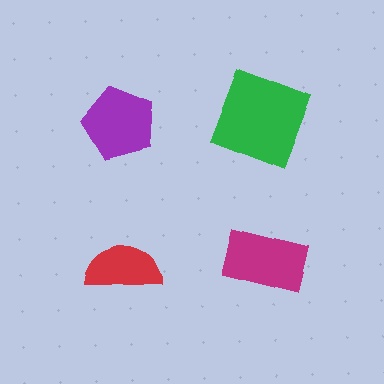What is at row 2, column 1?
A red semicircle.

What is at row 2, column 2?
A magenta rectangle.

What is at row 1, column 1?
A purple pentagon.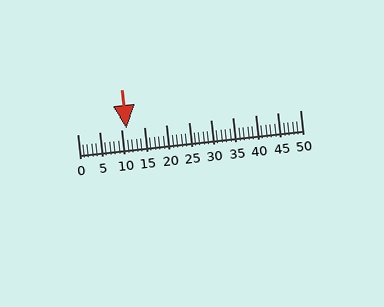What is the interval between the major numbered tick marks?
The major tick marks are spaced 5 units apart.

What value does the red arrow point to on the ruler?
The red arrow points to approximately 11.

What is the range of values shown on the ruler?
The ruler shows values from 0 to 50.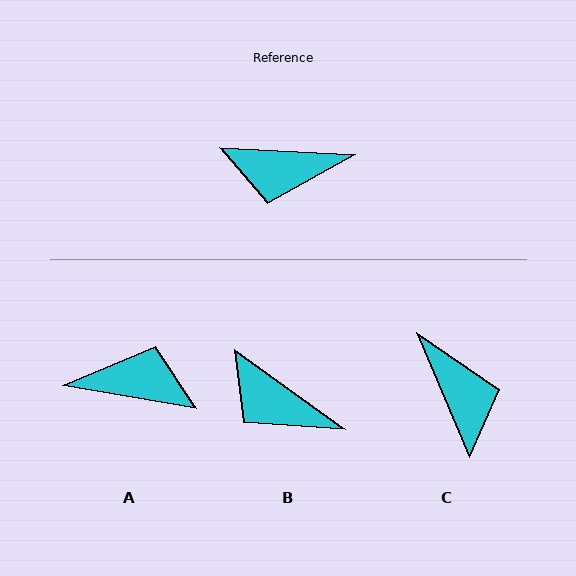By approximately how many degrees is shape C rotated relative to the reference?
Approximately 116 degrees counter-clockwise.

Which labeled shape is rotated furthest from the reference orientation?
A, about 173 degrees away.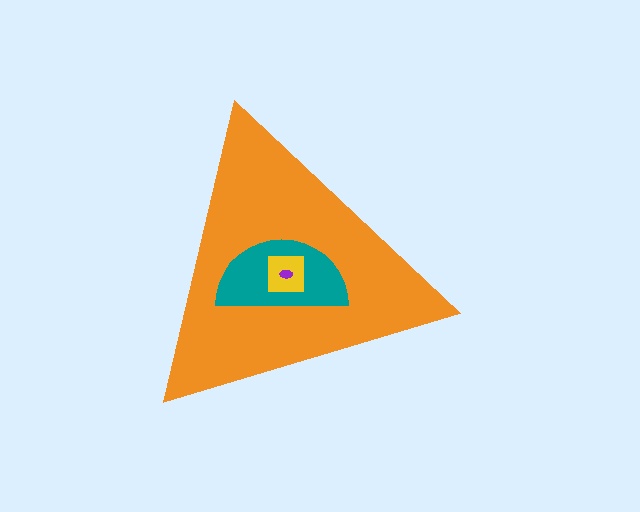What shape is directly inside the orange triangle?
The teal semicircle.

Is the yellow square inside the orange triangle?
Yes.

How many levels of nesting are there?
4.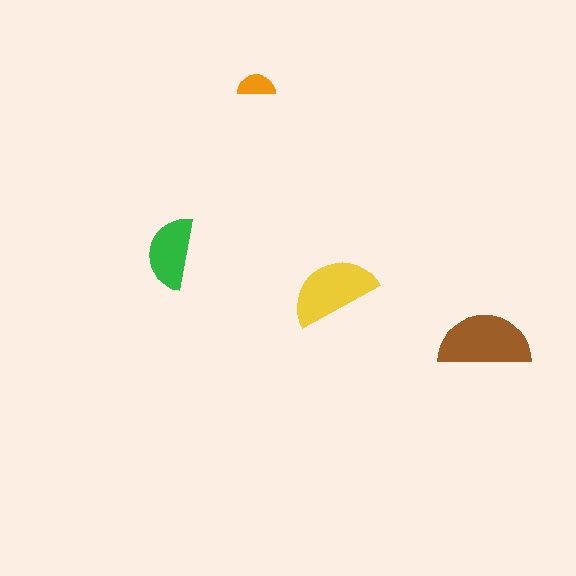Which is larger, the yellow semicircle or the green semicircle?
The yellow one.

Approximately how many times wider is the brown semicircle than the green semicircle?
About 1.5 times wider.